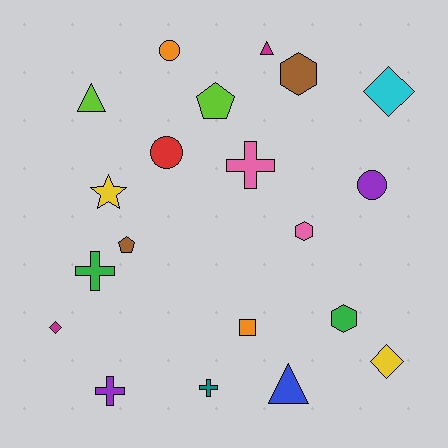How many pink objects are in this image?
There are 2 pink objects.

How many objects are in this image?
There are 20 objects.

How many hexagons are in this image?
There are 3 hexagons.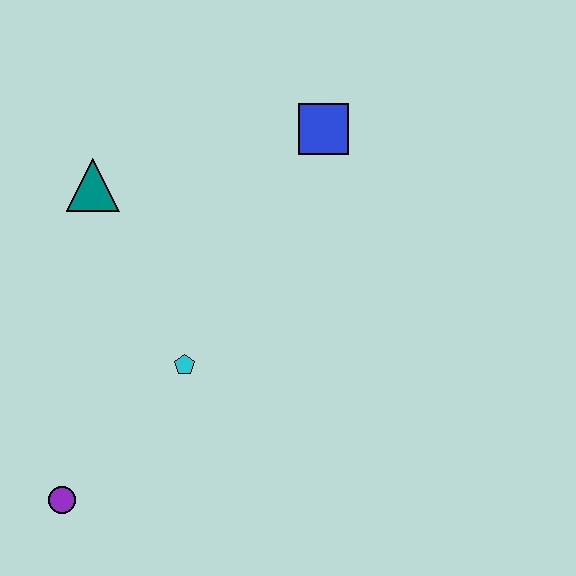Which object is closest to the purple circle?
The cyan pentagon is closest to the purple circle.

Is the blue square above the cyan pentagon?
Yes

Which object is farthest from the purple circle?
The blue square is farthest from the purple circle.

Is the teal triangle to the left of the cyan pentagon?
Yes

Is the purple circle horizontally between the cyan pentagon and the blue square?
No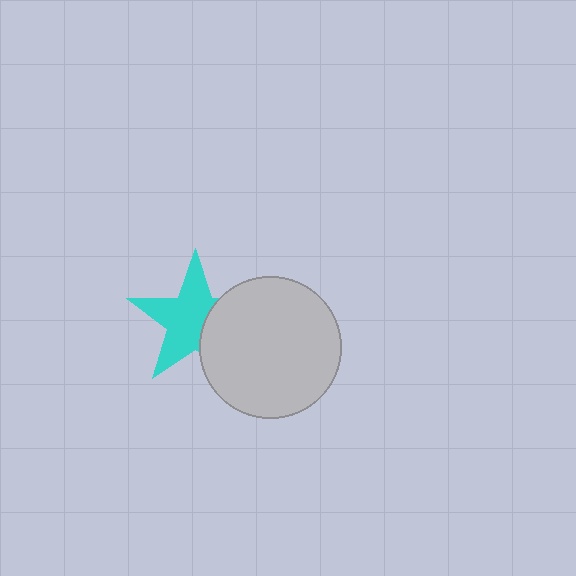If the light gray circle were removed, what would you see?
You would see the complete cyan star.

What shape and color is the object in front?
The object in front is a light gray circle.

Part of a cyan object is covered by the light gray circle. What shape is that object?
It is a star.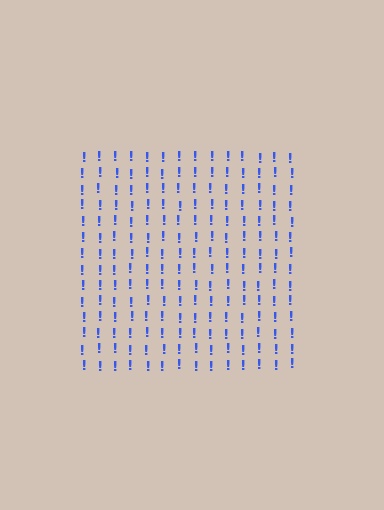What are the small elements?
The small elements are exclamation marks.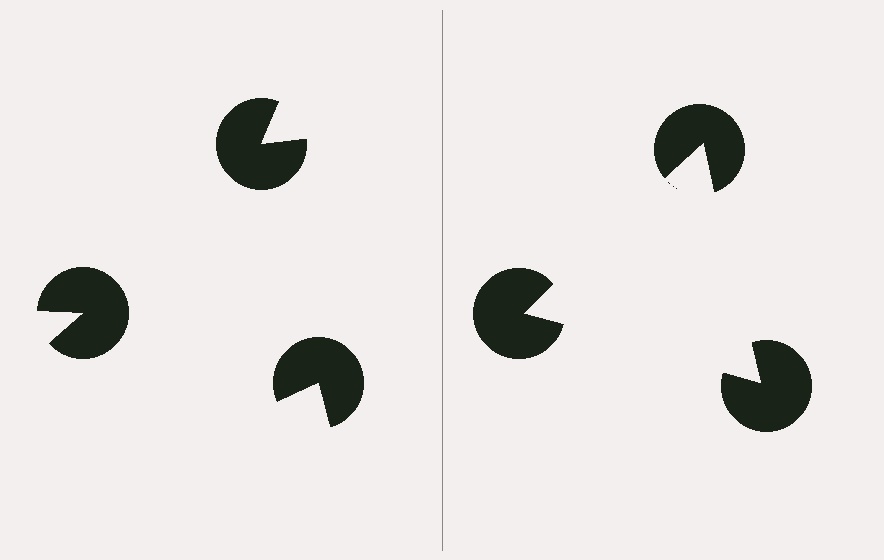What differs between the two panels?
The pac-man discs are positioned identically on both sides; only the wedge orientations differ. On the right they align to a triangle; on the left they are misaligned.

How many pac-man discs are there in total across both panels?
6 — 3 on each side.